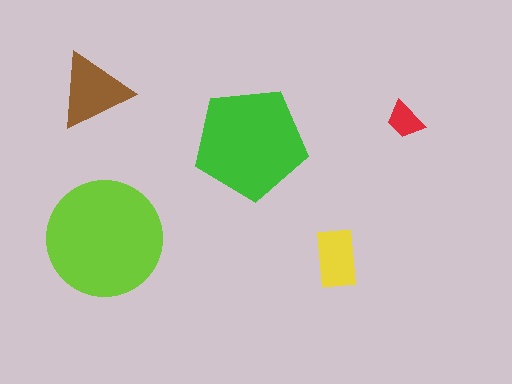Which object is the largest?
The lime circle.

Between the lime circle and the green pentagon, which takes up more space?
The lime circle.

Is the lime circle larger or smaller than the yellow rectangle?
Larger.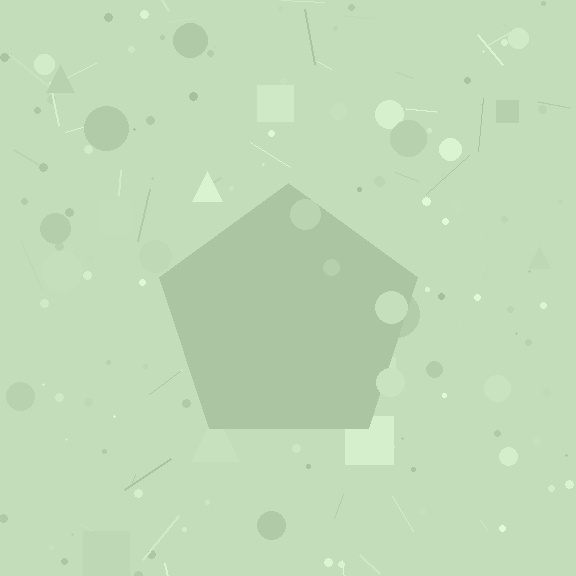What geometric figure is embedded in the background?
A pentagon is embedded in the background.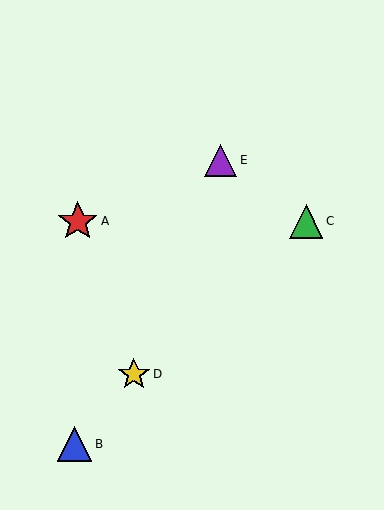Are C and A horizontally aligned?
Yes, both are at y≈221.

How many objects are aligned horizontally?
2 objects (A, C) are aligned horizontally.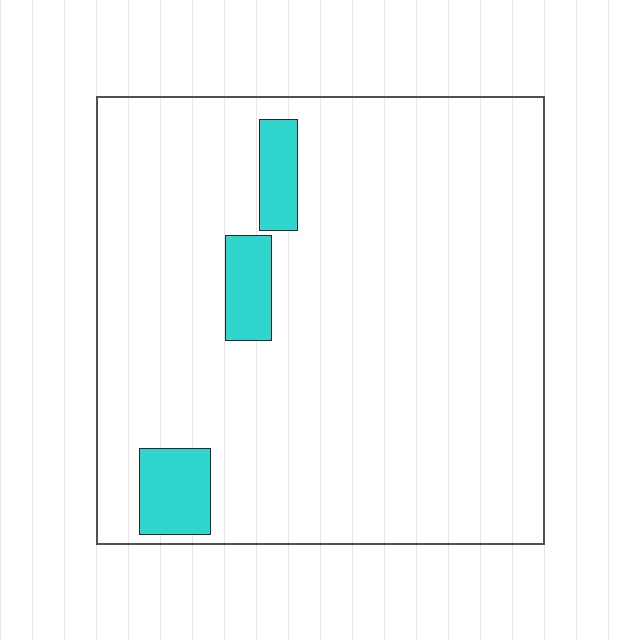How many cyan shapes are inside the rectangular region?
3.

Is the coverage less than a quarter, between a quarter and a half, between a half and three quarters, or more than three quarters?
Less than a quarter.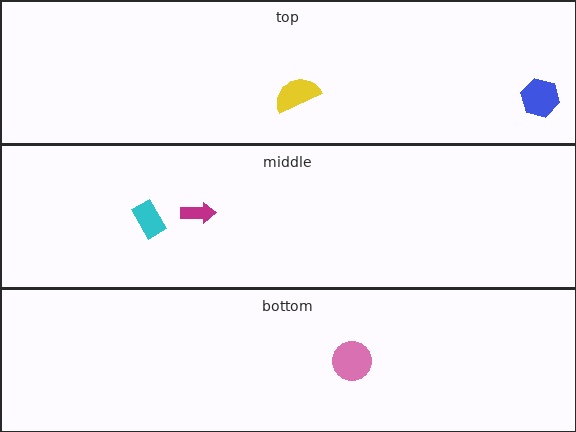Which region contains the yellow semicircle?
The top region.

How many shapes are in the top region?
2.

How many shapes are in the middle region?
2.